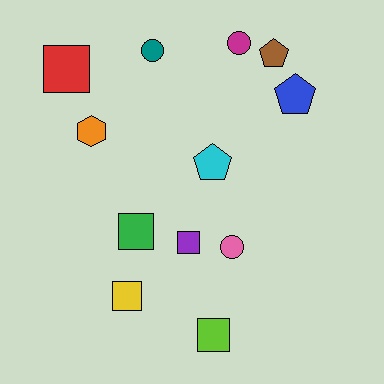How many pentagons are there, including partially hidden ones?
There are 3 pentagons.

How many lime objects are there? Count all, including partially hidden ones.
There is 1 lime object.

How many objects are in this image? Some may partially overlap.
There are 12 objects.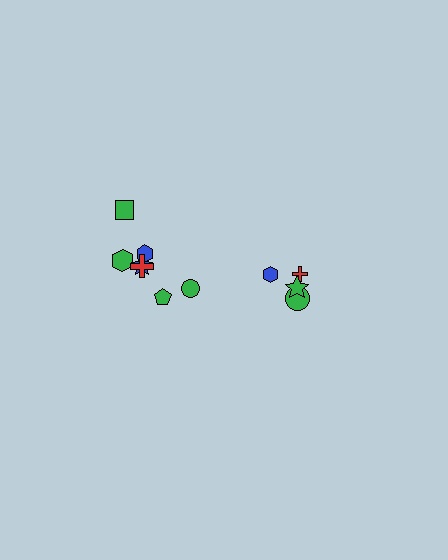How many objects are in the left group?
There are 7 objects.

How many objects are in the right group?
There are 4 objects.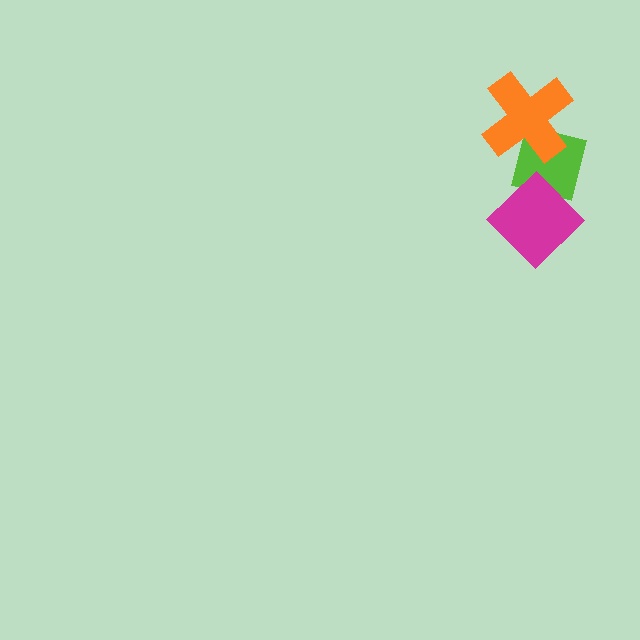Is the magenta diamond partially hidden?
No, no other shape covers it.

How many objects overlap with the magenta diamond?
1 object overlaps with the magenta diamond.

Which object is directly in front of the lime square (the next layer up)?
The orange cross is directly in front of the lime square.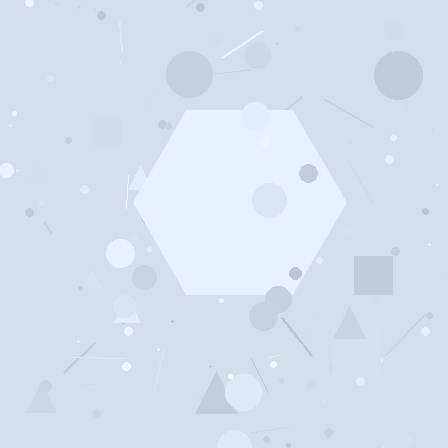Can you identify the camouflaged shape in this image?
The camouflaged shape is a hexagon.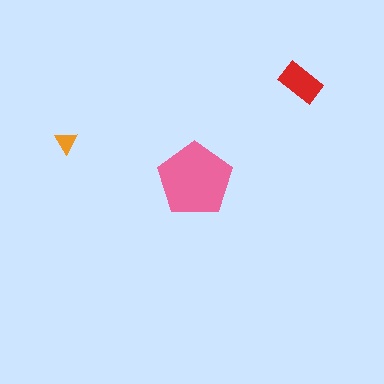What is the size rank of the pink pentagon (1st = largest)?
1st.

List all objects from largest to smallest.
The pink pentagon, the red rectangle, the orange triangle.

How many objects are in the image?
There are 3 objects in the image.